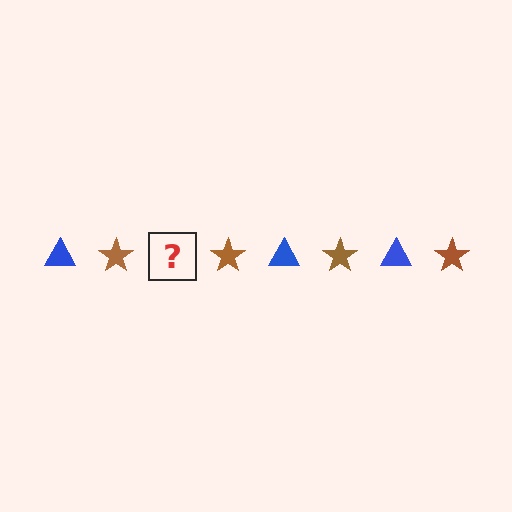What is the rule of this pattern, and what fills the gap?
The rule is that the pattern alternates between blue triangle and brown star. The gap should be filled with a blue triangle.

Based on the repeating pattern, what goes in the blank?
The blank should be a blue triangle.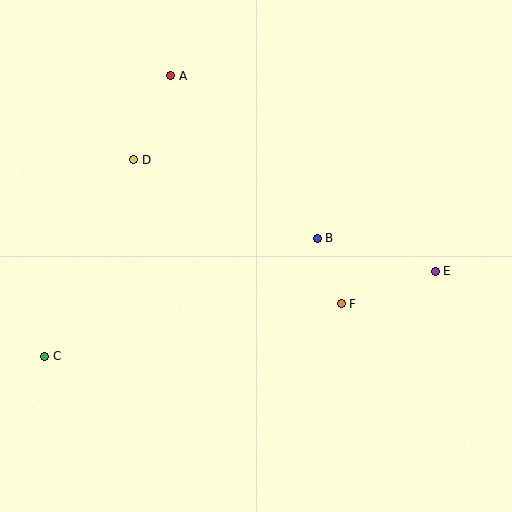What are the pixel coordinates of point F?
Point F is at (341, 304).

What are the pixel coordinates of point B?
Point B is at (317, 238).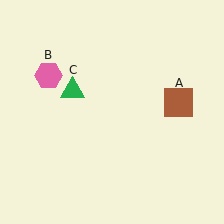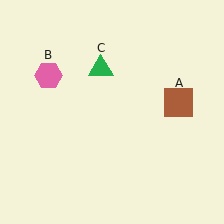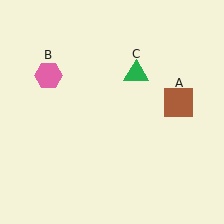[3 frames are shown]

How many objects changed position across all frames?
1 object changed position: green triangle (object C).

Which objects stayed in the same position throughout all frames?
Brown square (object A) and pink hexagon (object B) remained stationary.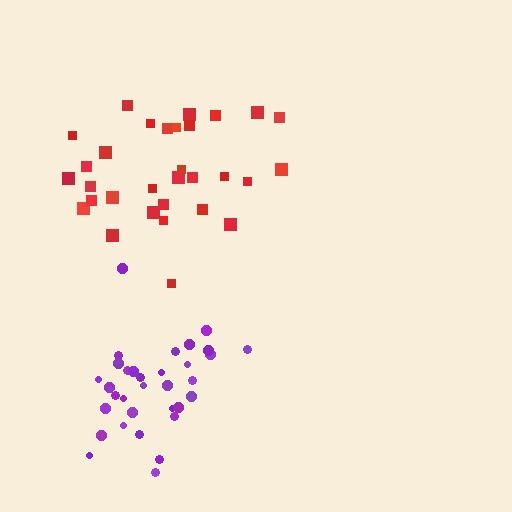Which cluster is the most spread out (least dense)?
Red.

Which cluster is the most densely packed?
Purple.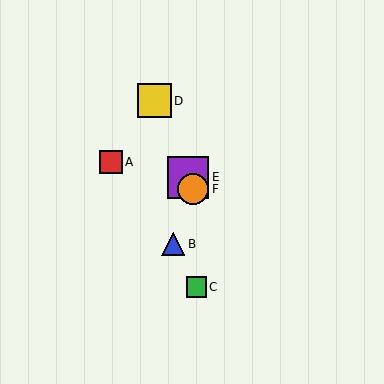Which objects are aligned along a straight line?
Objects D, E, F are aligned along a straight line.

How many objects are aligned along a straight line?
3 objects (D, E, F) are aligned along a straight line.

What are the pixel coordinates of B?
Object B is at (173, 244).